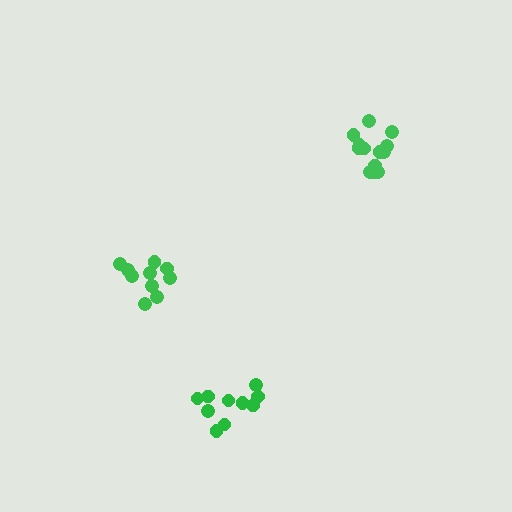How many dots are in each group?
Group 1: 13 dots, Group 2: 10 dots, Group 3: 10 dots (33 total).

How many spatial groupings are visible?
There are 3 spatial groupings.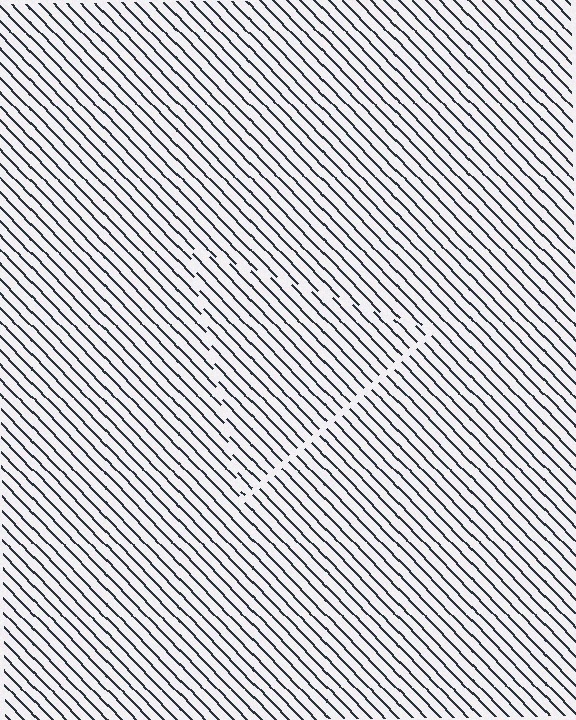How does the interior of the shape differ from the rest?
The interior of the shape contains the same grating, shifted by half a period — the contour is defined by the phase discontinuity where line-ends from the inner and outer gratings abut.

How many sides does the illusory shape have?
3 sides — the line-ends trace a triangle.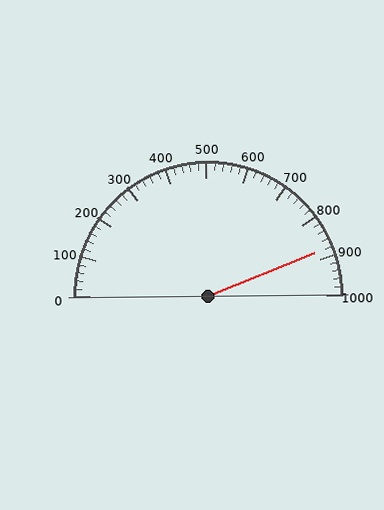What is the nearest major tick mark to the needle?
The nearest major tick mark is 900.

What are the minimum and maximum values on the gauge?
The gauge ranges from 0 to 1000.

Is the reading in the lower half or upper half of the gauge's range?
The reading is in the upper half of the range (0 to 1000).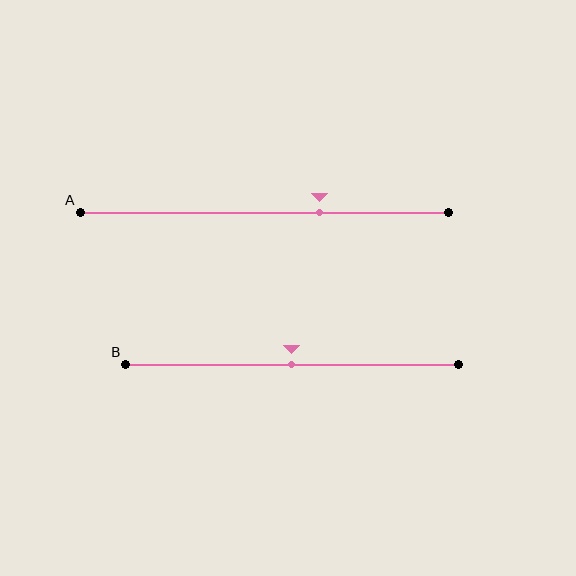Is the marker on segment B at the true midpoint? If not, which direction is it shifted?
Yes, the marker on segment B is at the true midpoint.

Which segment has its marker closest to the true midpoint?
Segment B has its marker closest to the true midpoint.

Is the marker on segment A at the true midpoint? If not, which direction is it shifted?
No, the marker on segment A is shifted to the right by about 15% of the segment length.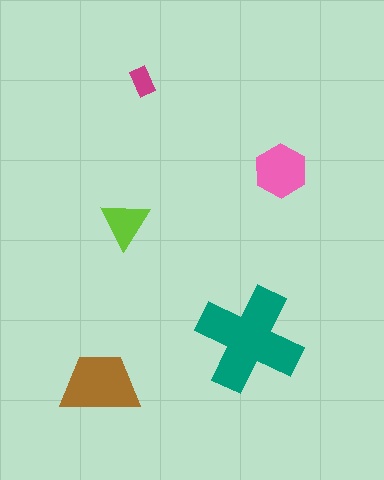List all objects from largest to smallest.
The teal cross, the brown trapezoid, the pink hexagon, the lime triangle, the magenta rectangle.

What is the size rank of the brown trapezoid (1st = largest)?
2nd.